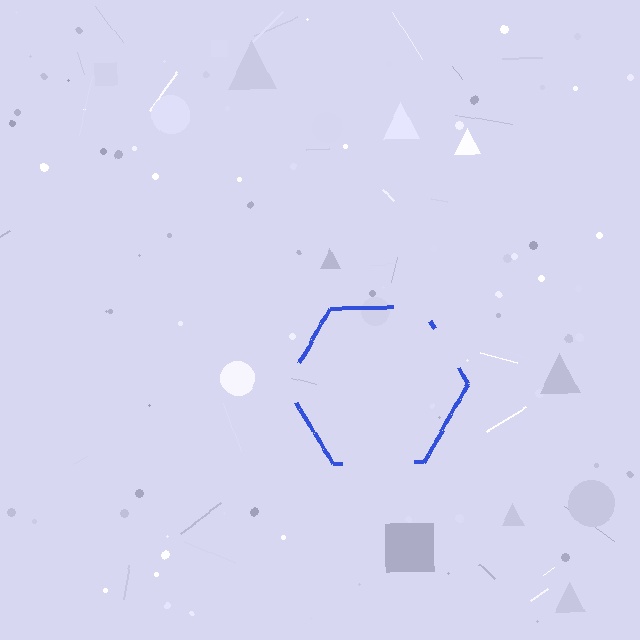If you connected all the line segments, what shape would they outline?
They would outline a hexagon.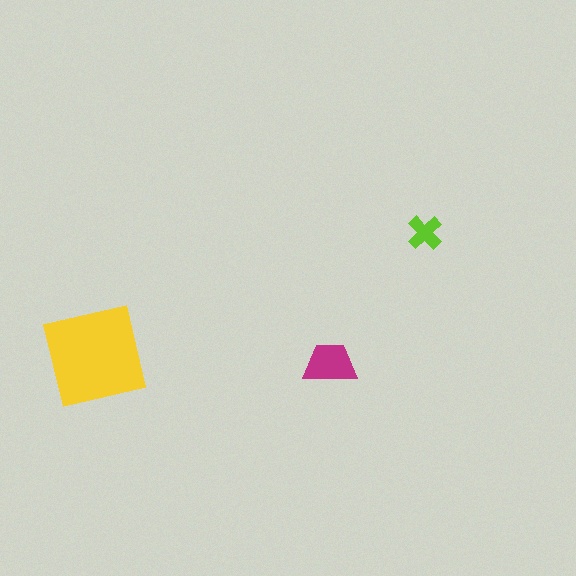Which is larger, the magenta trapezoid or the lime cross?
The magenta trapezoid.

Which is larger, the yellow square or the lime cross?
The yellow square.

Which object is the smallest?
The lime cross.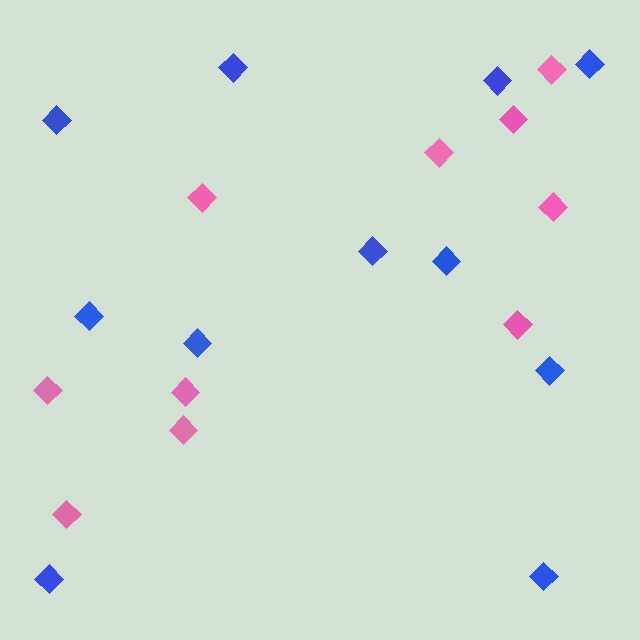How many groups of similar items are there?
There are 2 groups: one group of blue diamonds (11) and one group of pink diamonds (10).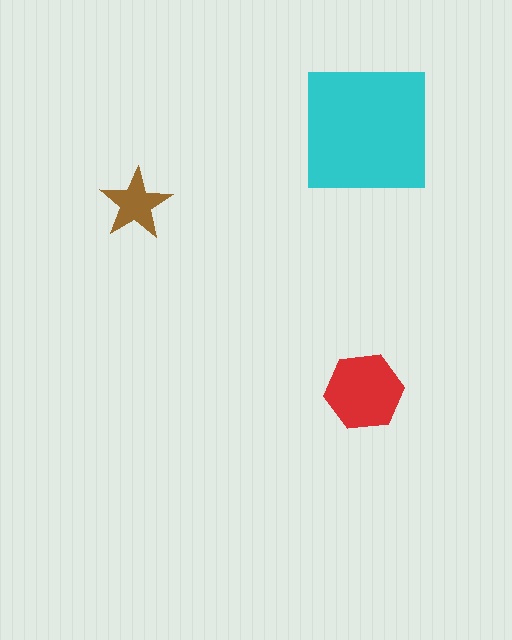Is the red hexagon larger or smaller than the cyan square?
Smaller.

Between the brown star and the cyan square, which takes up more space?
The cyan square.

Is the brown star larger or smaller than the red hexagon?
Smaller.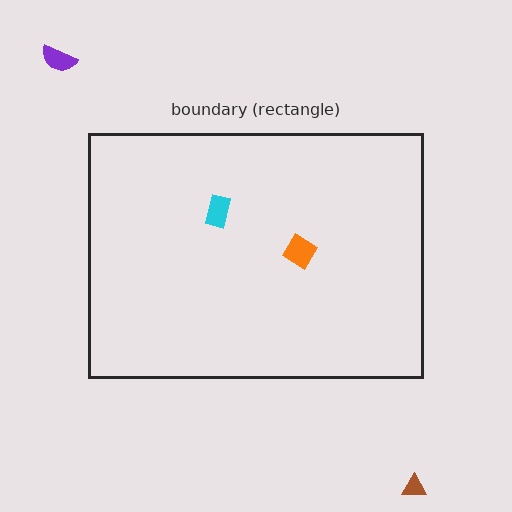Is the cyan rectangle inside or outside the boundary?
Inside.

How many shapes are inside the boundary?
2 inside, 2 outside.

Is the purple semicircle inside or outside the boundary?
Outside.